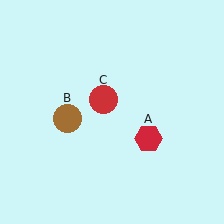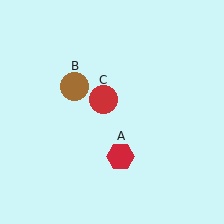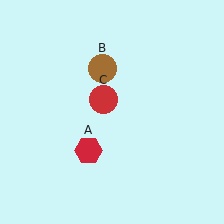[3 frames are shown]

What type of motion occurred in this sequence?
The red hexagon (object A), brown circle (object B) rotated clockwise around the center of the scene.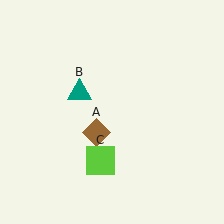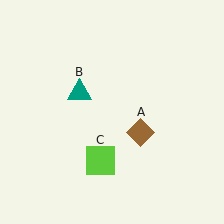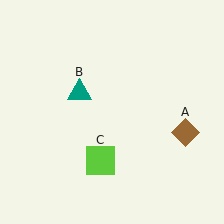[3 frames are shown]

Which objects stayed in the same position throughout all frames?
Teal triangle (object B) and lime square (object C) remained stationary.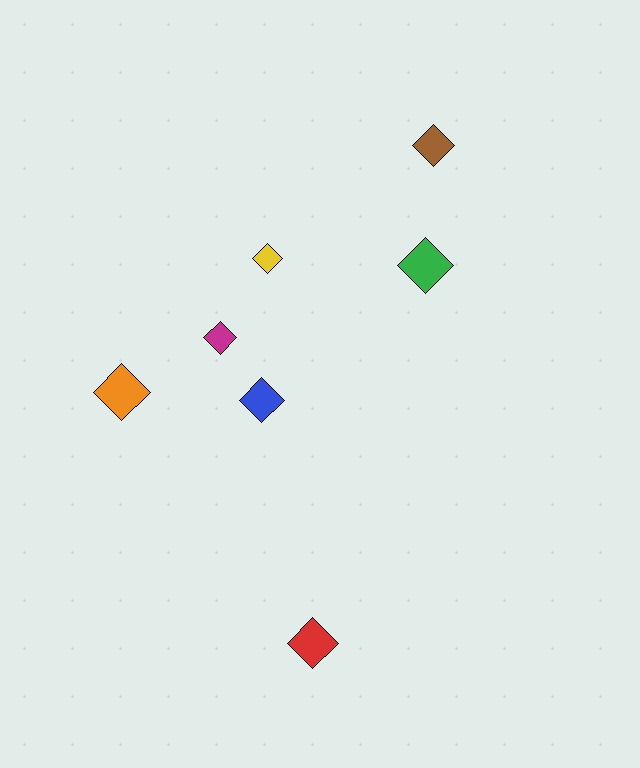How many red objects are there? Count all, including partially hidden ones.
There is 1 red object.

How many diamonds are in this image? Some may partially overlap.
There are 7 diamonds.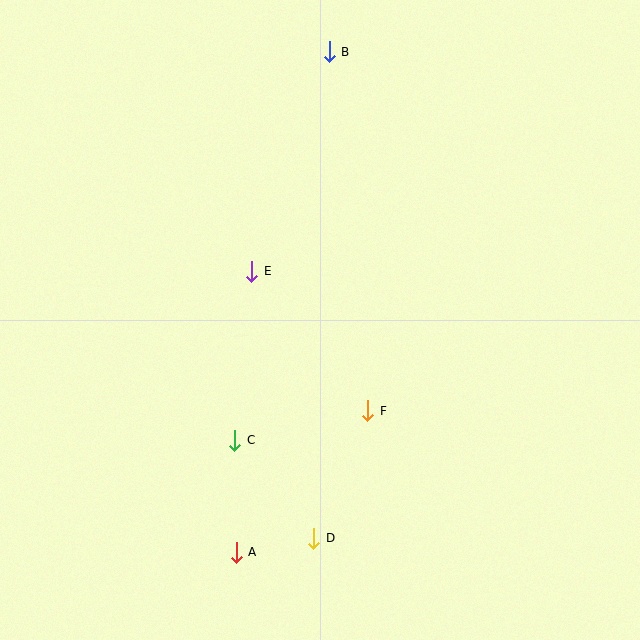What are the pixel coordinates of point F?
Point F is at (368, 411).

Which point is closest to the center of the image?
Point E at (252, 271) is closest to the center.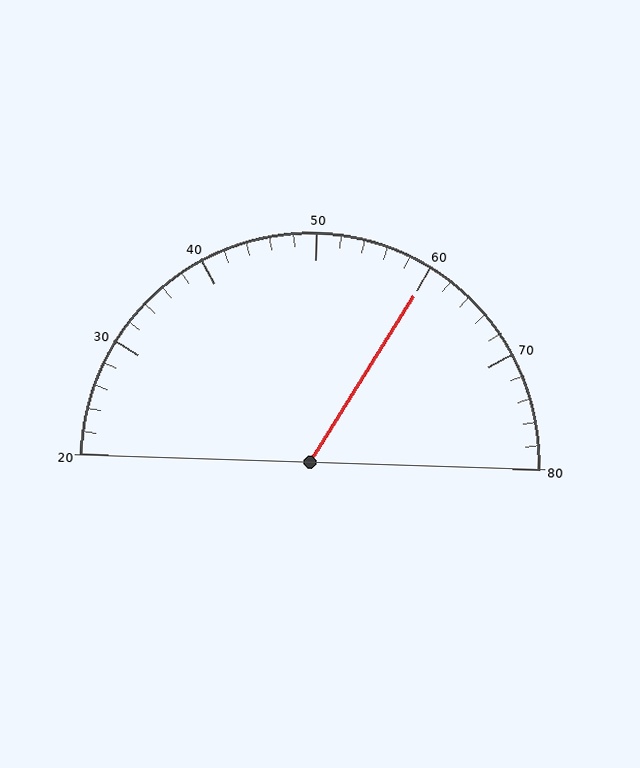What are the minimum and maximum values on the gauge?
The gauge ranges from 20 to 80.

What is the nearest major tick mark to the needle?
The nearest major tick mark is 60.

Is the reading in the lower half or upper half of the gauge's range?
The reading is in the upper half of the range (20 to 80).